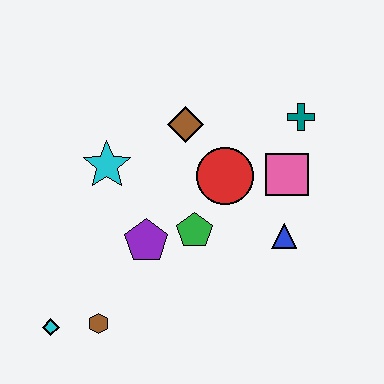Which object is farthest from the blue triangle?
The cyan diamond is farthest from the blue triangle.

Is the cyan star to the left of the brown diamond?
Yes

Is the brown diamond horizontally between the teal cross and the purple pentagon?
Yes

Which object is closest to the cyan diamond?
The brown hexagon is closest to the cyan diamond.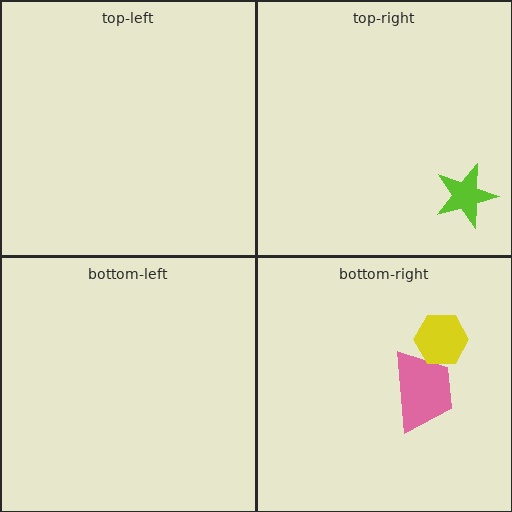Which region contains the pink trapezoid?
The bottom-right region.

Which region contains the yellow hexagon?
The bottom-right region.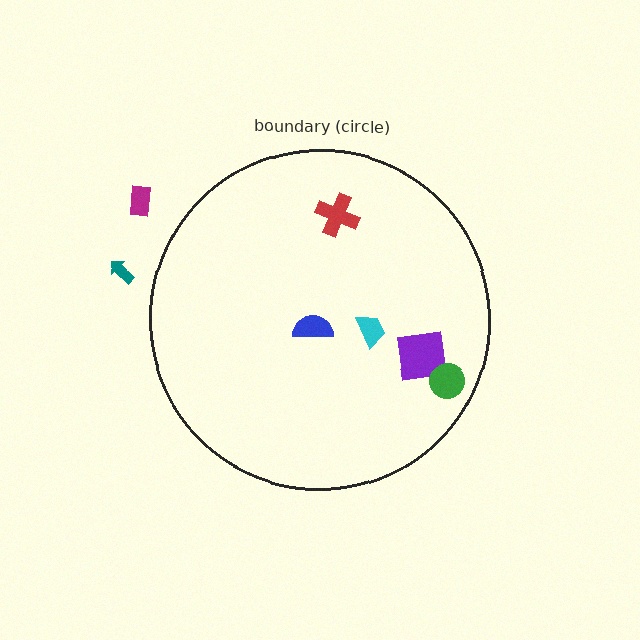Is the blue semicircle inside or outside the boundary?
Inside.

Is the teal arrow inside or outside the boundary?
Outside.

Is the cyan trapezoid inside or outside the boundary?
Inside.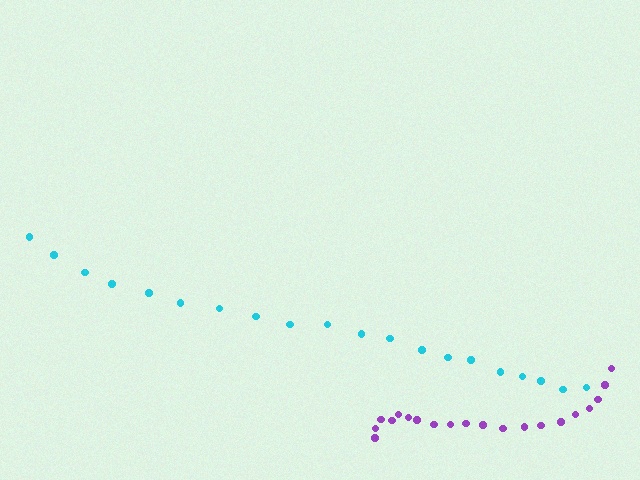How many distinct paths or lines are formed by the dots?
There are 2 distinct paths.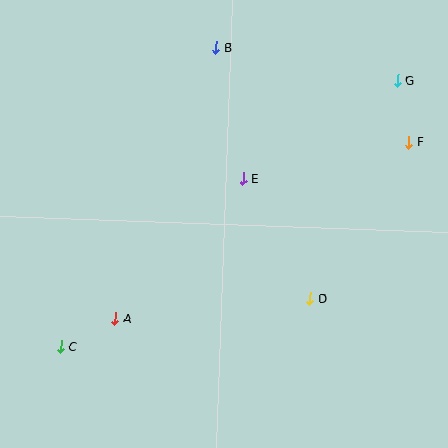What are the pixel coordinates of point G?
Point G is at (398, 80).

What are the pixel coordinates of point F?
Point F is at (409, 142).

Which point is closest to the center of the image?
Point E at (243, 178) is closest to the center.